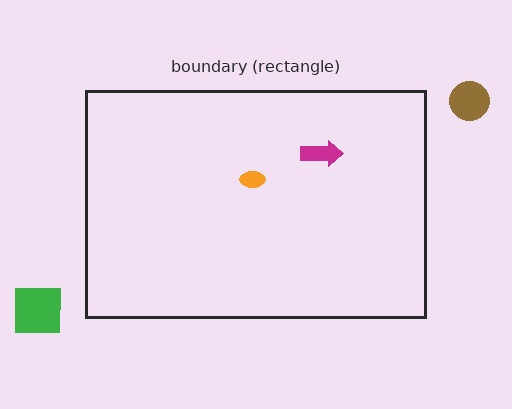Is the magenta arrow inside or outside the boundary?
Inside.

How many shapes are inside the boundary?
2 inside, 2 outside.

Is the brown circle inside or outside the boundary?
Outside.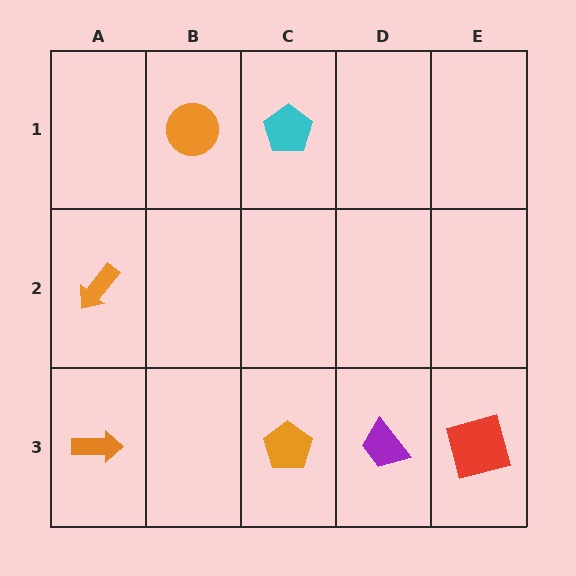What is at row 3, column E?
A red square.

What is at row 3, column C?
An orange pentagon.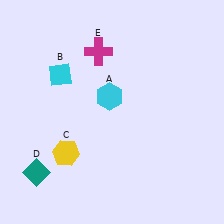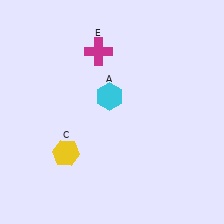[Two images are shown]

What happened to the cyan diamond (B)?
The cyan diamond (B) was removed in Image 2. It was in the top-left area of Image 1.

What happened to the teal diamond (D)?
The teal diamond (D) was removed in Image 2. It was in the bottom-left area of Image 1.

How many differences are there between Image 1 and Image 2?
There are 2 differences between the two images.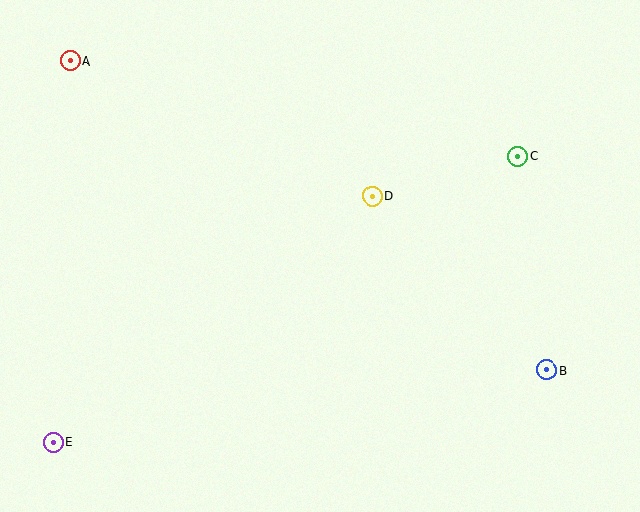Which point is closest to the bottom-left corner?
Point E is closest to the bottom-left corner.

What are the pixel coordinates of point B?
Point B is at (547, 370).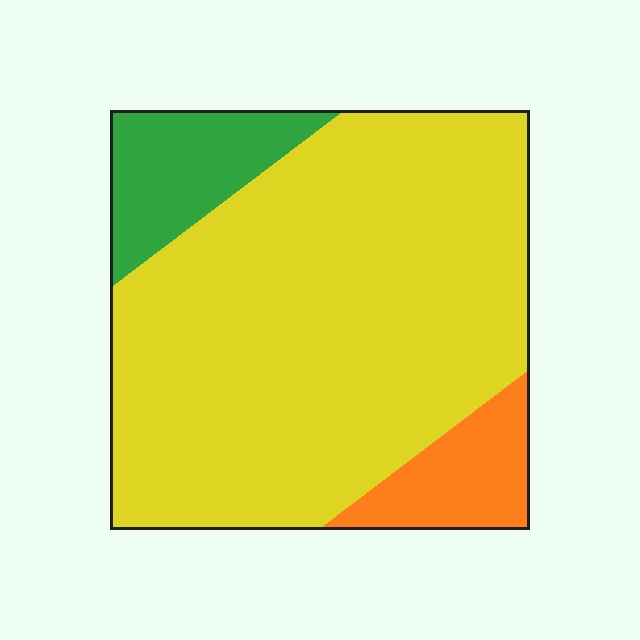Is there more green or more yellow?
Yellow.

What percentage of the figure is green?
Green covers around 10% of the figure.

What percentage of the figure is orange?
Orange takes up about one tenth (1/10) of the figure.